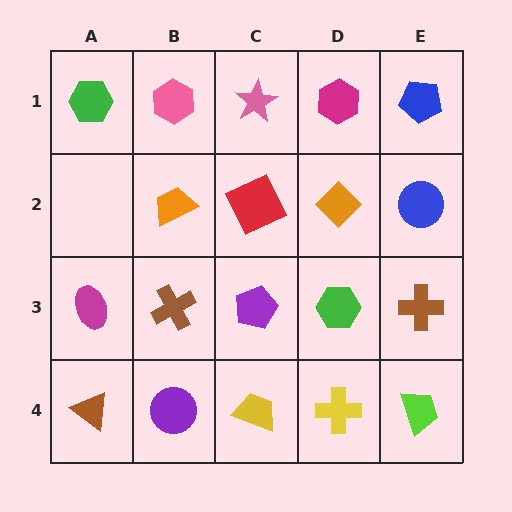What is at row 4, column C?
A yellow trapezoid.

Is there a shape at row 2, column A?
No, that cell is empty.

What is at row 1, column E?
A blue pentagon.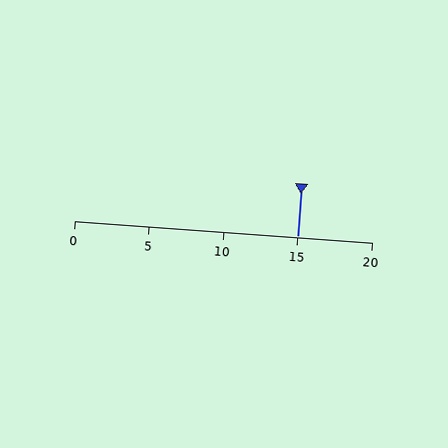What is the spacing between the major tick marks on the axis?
The major ticks are spaced 5 apart.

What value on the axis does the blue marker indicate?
The marker indicates approximately 15.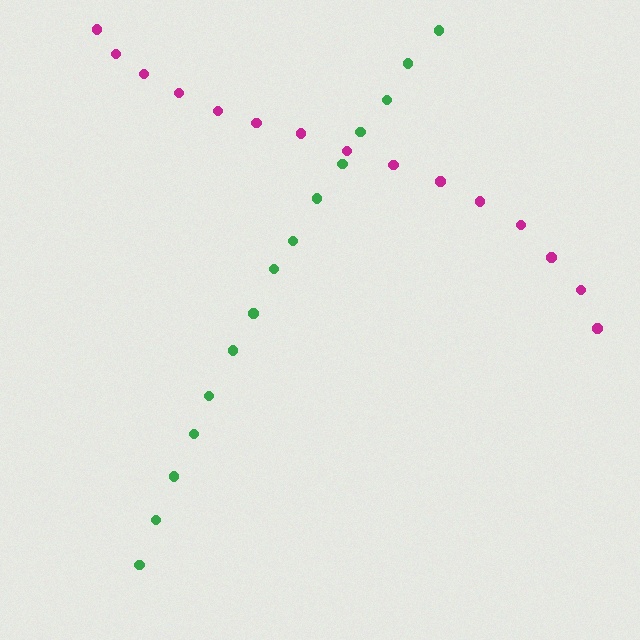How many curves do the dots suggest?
There are 2 distinct paths.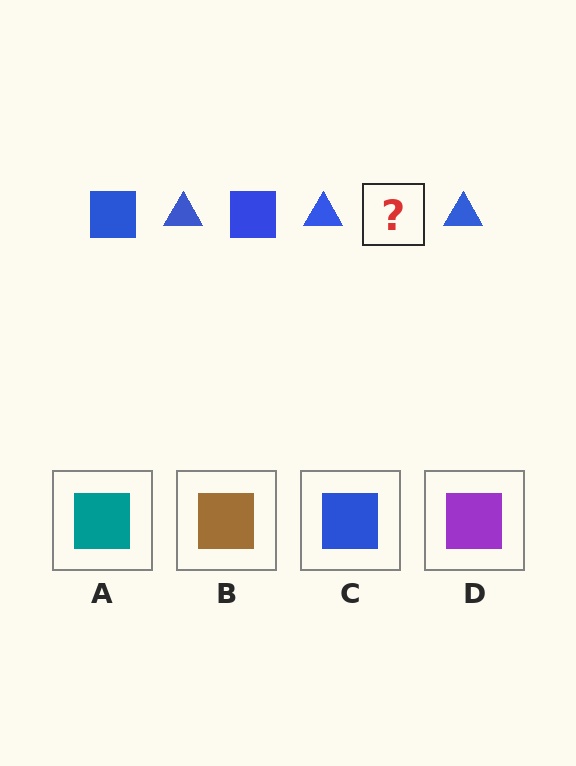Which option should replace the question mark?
Option C.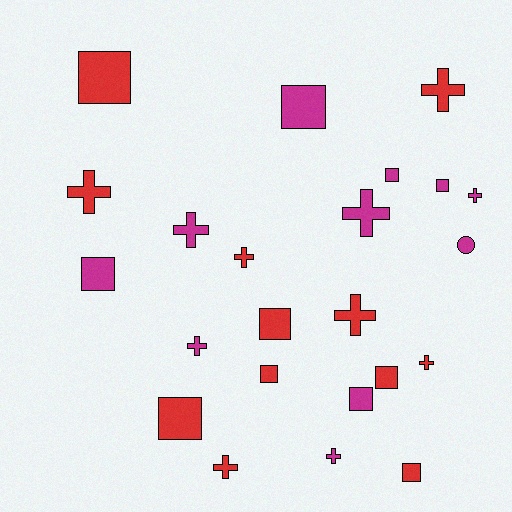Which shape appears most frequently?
Cross, with 11 objects.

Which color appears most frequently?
Red, with 12 objects.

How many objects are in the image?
There are 23 objects.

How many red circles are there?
There are no red circles.